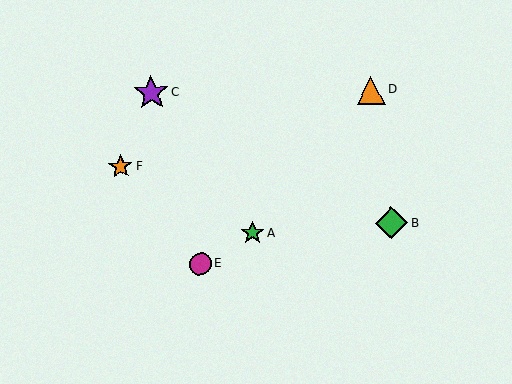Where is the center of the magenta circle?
The center of the magenta circle is at (200, 264).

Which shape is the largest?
The purple star (labeled C) is the largest.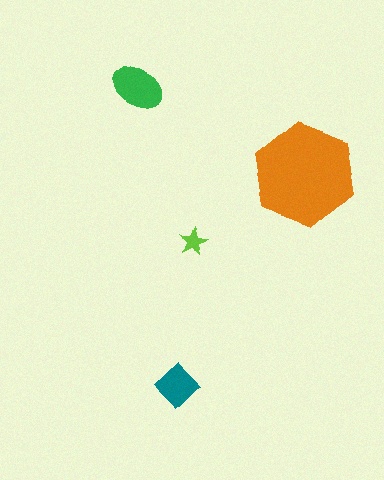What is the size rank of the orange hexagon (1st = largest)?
1st.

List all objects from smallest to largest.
The lime star, the teal diamond, the green ellipse, the orange hexagon.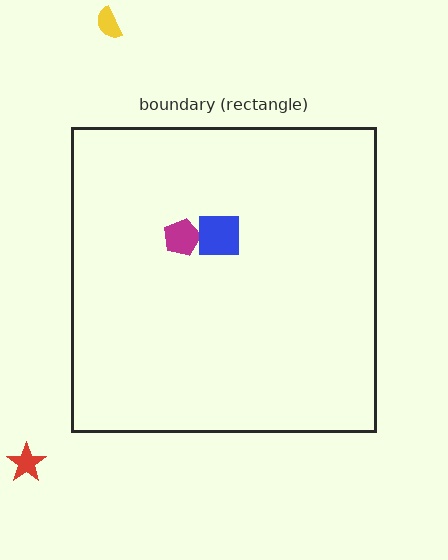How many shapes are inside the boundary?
2 inside, 2 outside.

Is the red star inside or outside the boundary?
Outside.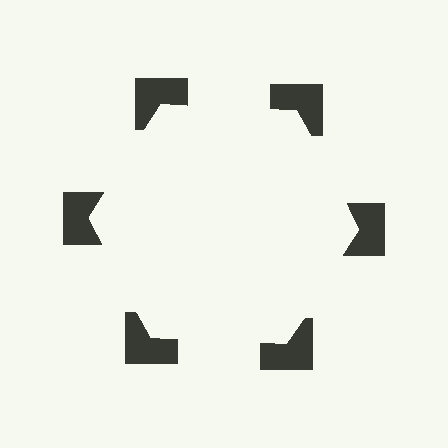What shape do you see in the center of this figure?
An illusory hexagon — its edges are inferred from the aligned wedge cuts in the notched squares, not physically drawn.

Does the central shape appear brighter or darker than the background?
It typically appears slightly brighter than the background, even though no actual brightness change is drawn.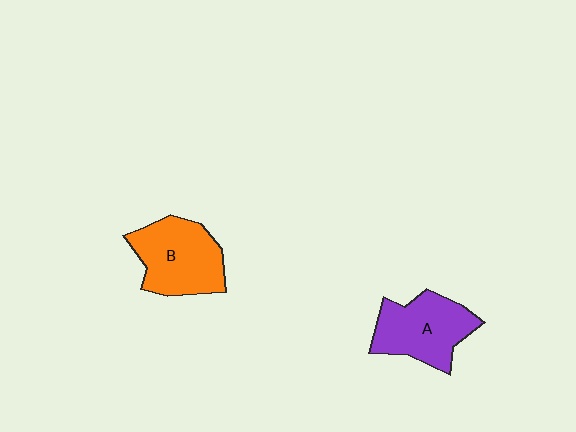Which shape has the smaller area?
Shape A (purple).